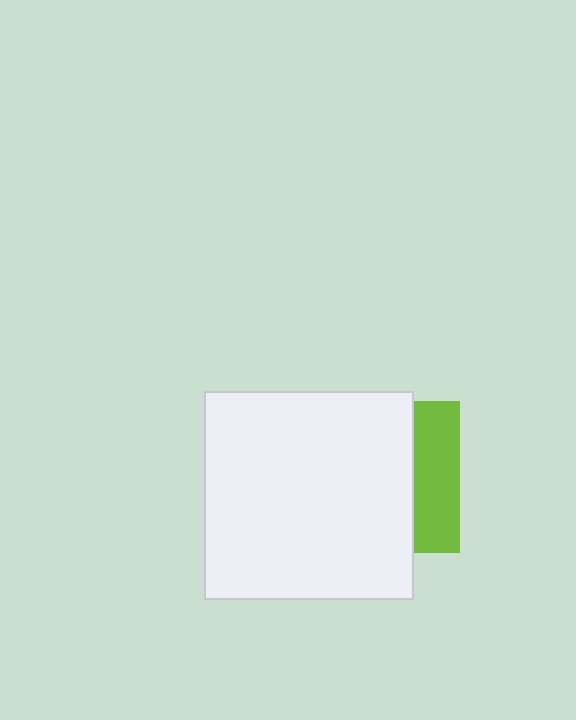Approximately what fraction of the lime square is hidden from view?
Roughly 70% of the lime square is hidden behind the white square.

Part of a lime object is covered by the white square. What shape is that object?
It is a square.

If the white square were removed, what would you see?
You would see the complete lime square.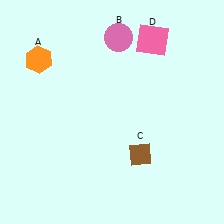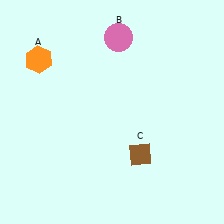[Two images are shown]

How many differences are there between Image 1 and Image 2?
There is 1 difference between the two images.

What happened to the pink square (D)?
The pink square (D) was removed in Image 2. It was in the top-right area of Image 1.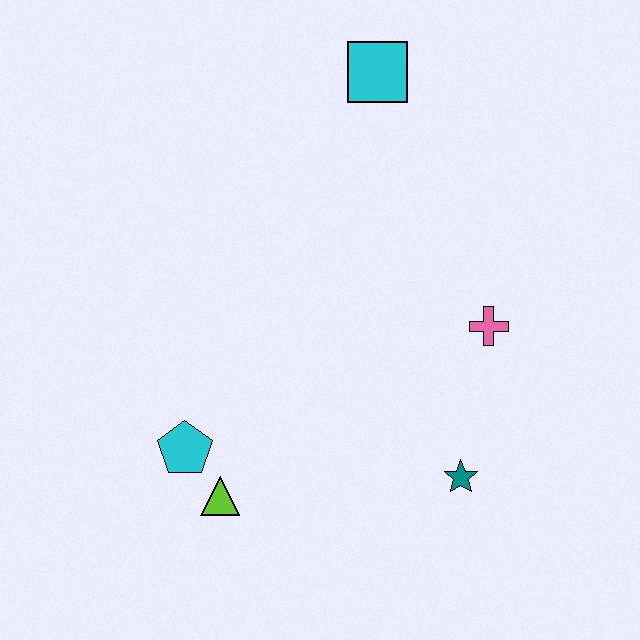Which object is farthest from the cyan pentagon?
The cyan square is farthest from the cyan pentagon.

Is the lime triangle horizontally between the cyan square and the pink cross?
No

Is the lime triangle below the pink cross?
Yes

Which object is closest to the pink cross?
The teal star is closest to the pink cross.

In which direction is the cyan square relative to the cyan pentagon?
The cyan square is above the cyan pentagon.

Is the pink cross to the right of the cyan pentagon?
Yes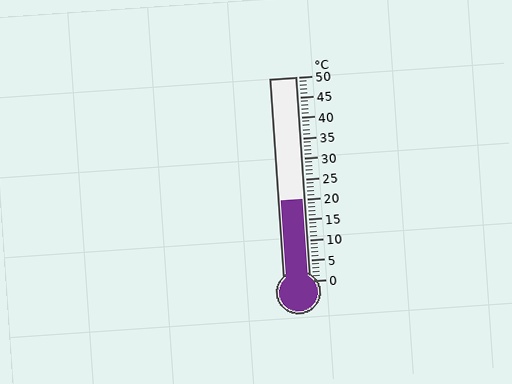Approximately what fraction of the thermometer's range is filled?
The thermometer is filled to approximately 40% of its range.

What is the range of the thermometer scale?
The thermometer scale ranges from 0°C to 50°C.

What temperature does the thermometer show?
The thermometer shows approximately 20°C.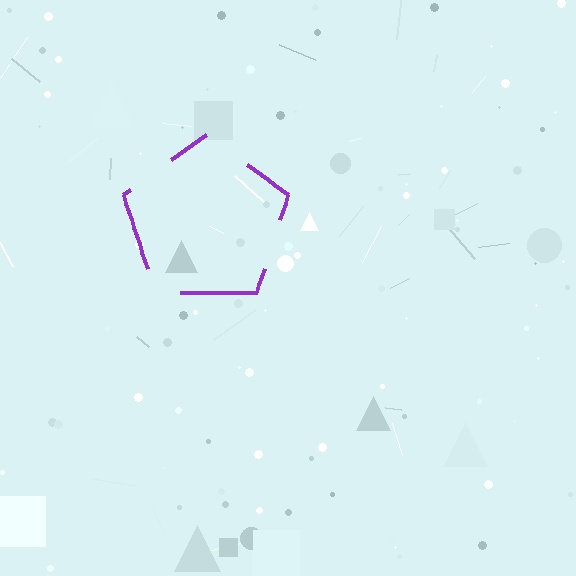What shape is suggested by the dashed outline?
The dashed outline suggests a pentagon.